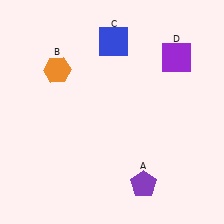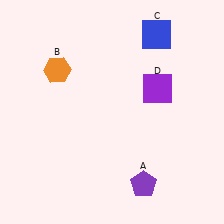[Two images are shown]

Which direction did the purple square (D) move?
The purple square (D) moved down.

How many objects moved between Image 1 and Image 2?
2 objects moved between the two images.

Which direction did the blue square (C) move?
The blue square (C) moved right.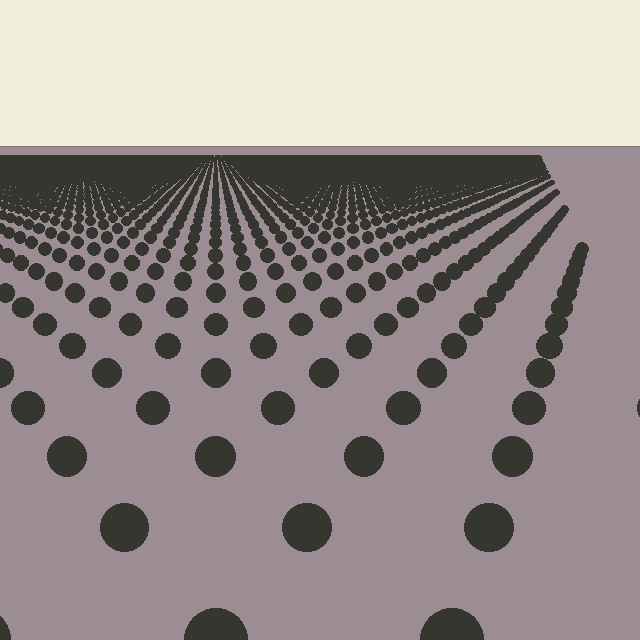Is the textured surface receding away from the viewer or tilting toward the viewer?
The surface is receding away from the viewer. Texture elements get smaller and denser toward the top.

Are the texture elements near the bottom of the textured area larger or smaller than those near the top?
Larger. Near the bottom, elements are closer to the viewer and appear at a bigger on-screen size.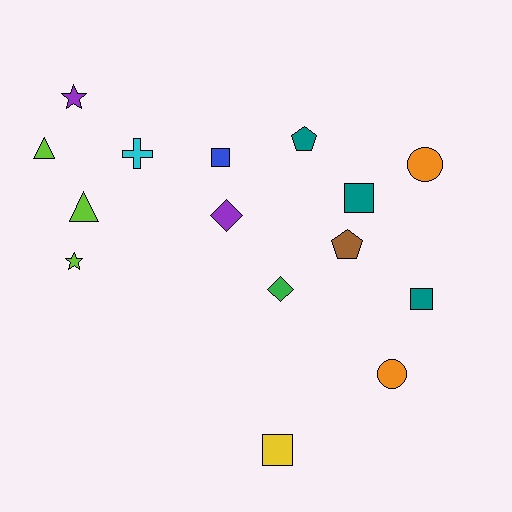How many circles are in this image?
There are 2 circles.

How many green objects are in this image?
There is 1 green object.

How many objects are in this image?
There are 15 objects.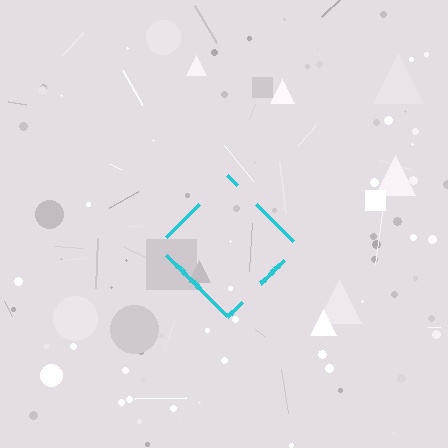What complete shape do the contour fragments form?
The contour fragments form a diamond.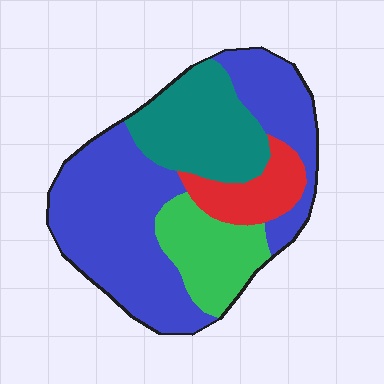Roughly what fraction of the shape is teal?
Teal covers roughly 20% of the shape.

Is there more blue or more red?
Blue.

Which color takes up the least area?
Red, at roughly 10%.